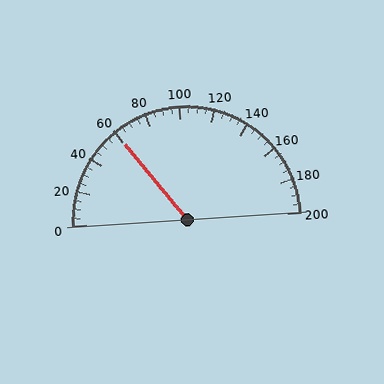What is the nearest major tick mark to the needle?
The nearest major tick mark is 60.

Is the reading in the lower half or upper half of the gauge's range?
The reading is in the lower half of the range (0 to 200).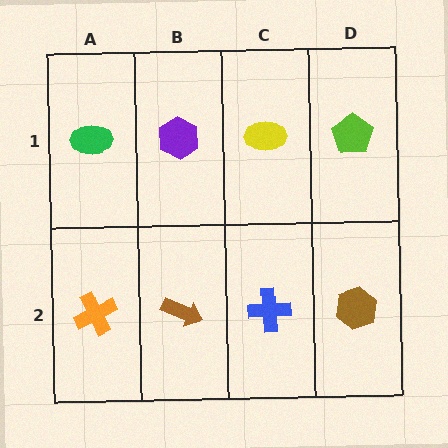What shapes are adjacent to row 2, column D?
A lime pentagon (row 1, column D), a blue cross (row 2, column C).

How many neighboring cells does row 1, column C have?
3.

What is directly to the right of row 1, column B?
A yellow ellipse.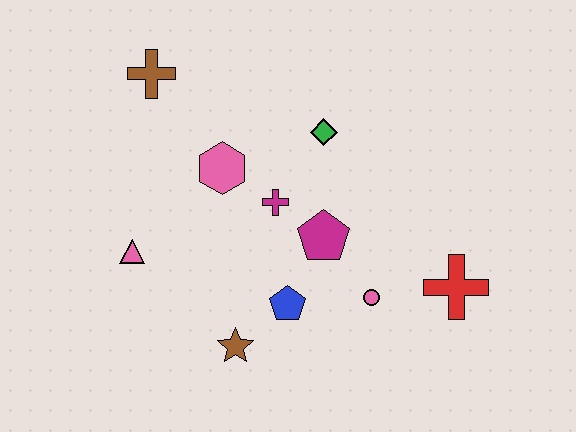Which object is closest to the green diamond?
The magenta cross is closest to the green diamond.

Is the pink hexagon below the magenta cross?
No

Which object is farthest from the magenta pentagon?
The brown cross is farthest from the magenta pentagon.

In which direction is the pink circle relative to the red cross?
The pink circle is to the left of the red cross.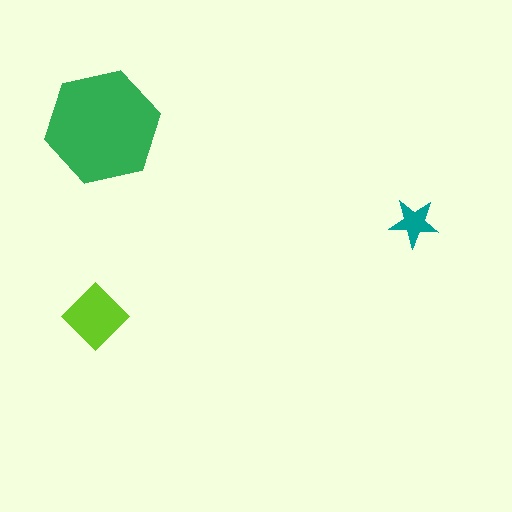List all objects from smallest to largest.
The teal star, the lime diamond, the green hexagon.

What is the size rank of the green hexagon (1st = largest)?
1st.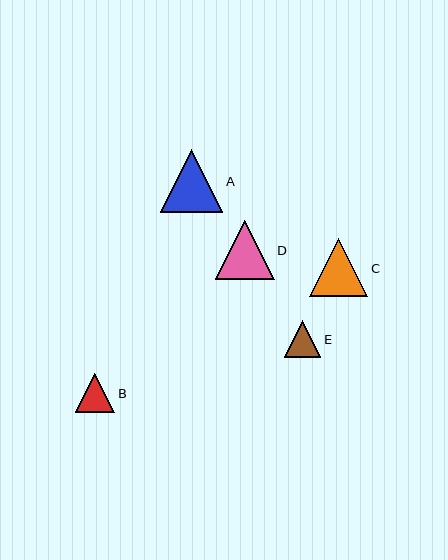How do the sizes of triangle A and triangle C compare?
Triangle A and triangle C are approximately the same size.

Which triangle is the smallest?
Triangle E is the smallest with a size of approximately 37 pixels.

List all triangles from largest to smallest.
From largest to smallest: A, D, C, B, E.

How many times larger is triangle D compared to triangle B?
Triangle D is approximately 1.5 times the size of triangle B.